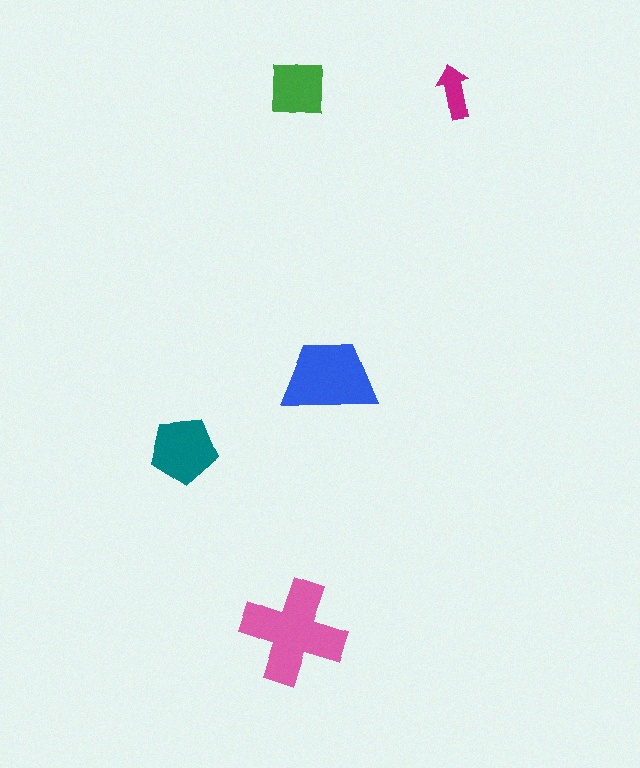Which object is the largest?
The pink cross.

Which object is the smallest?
The magenta arrow.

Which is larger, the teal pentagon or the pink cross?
The pink cross.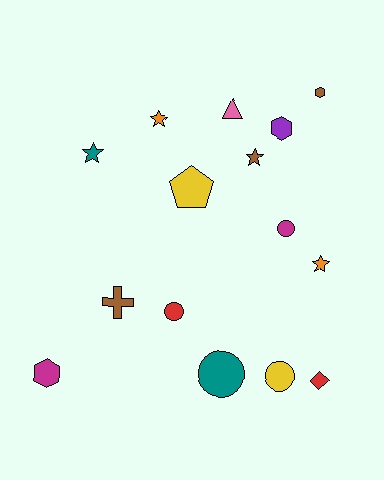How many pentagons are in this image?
There is 1 pentagon.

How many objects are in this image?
There are 15 objects.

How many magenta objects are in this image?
There are 2 magenta objects.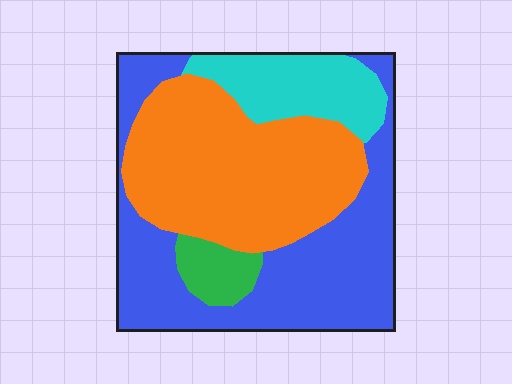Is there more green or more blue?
Blue.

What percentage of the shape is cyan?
Cyan covers 15% of the shape.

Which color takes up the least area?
Green, at roughly 5%.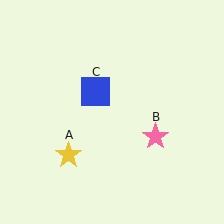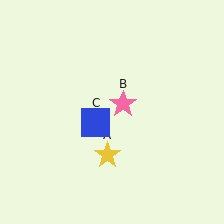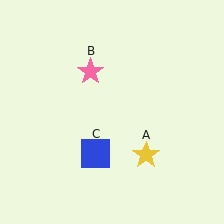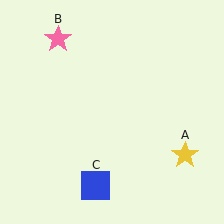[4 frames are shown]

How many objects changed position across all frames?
3 objects changed position: yellow star (object A), pink star (object B), blue square (object C).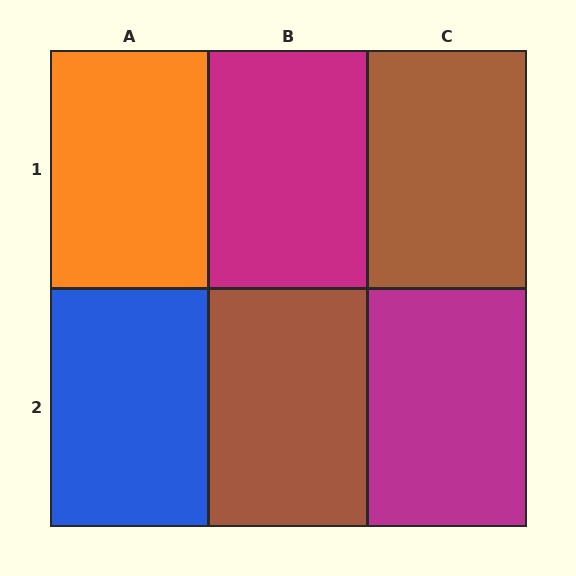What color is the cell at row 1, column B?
Magenta.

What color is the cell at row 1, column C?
Brown.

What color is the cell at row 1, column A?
Orange.